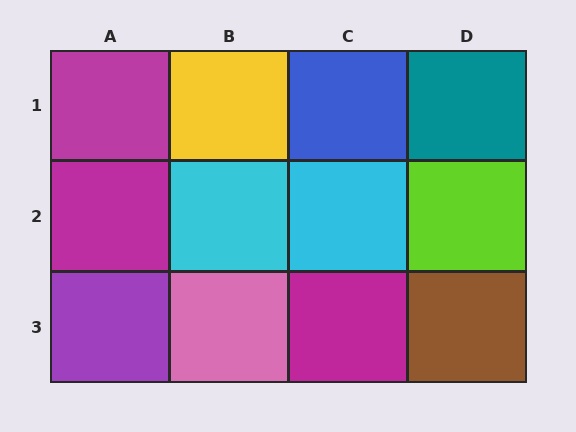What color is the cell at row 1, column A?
Magenta.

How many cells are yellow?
1 cell is yellow.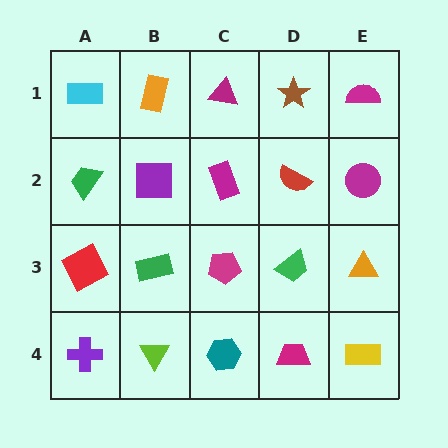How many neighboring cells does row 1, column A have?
2.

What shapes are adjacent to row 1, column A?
A green trapezoid (row 2, column A), an orange rectangle (row 1, column B).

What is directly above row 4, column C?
A magenta pentagon.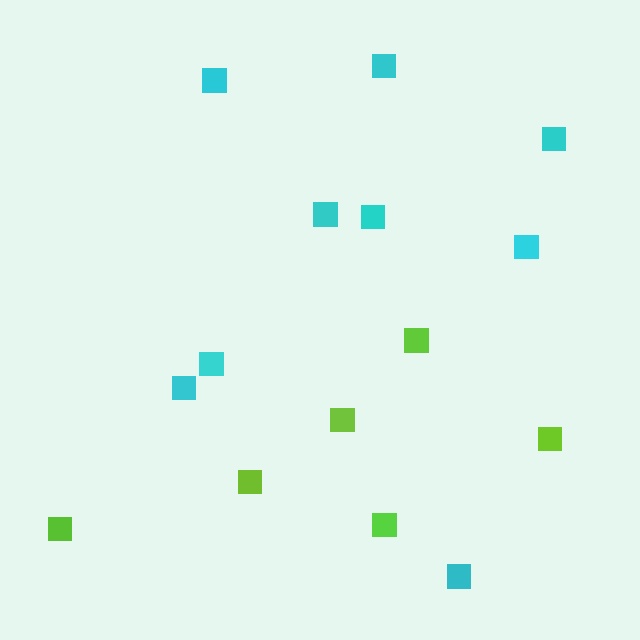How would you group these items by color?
There are 2 groups: one group of lime squares (6) and one group of cyan squares (9).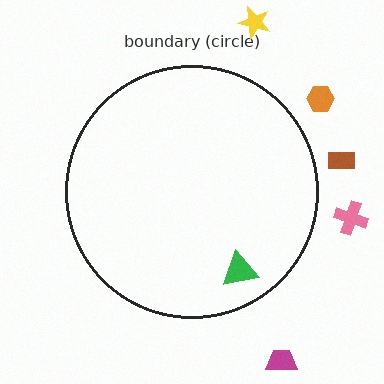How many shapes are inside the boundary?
1 inside, 5 outside.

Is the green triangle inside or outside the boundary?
Inside.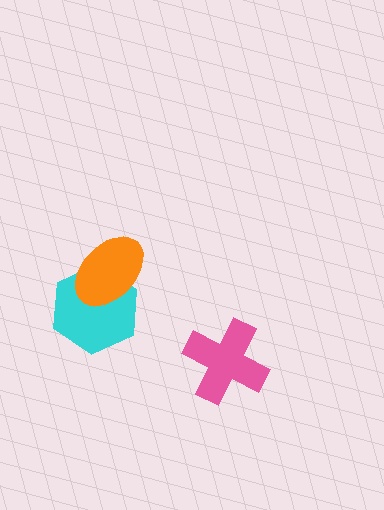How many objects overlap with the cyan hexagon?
1 object overlaps with the cyan hexagon.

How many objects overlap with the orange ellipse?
1 object overlaps with the orange ellipse.